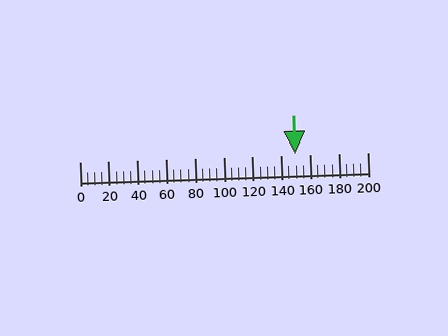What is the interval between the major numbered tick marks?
The major tick marks are spaced 20 units apart.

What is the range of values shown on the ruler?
The ruler shows values from 0 to 200.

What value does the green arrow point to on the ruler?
The green arrow points to approximately 150.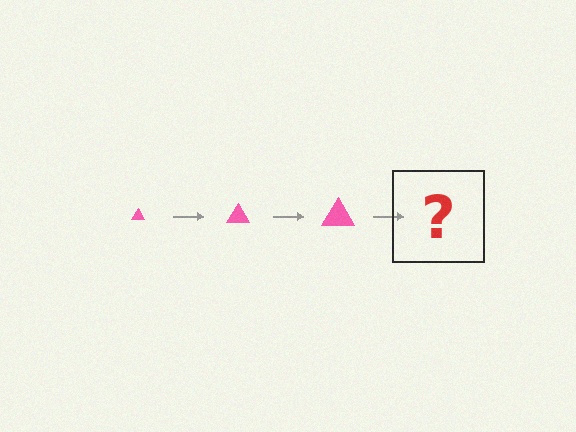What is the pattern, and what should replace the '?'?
The pattern is that the triangle gets progressively larger each step. The '?' should be a pink triangle, larger than the previous one.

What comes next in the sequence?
The next element should be a pink triangle, larger than the previous one.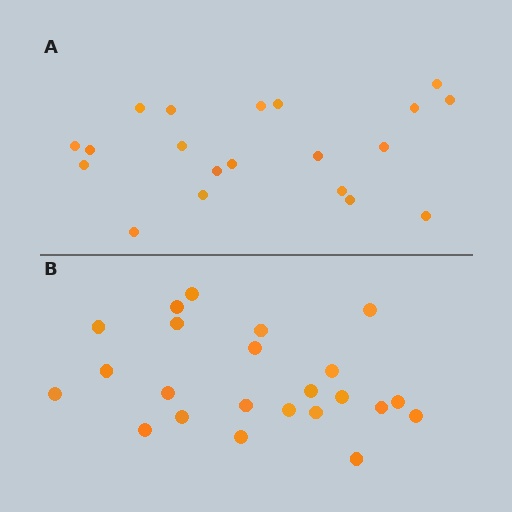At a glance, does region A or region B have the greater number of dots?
Region B (the bottom region) has more dots.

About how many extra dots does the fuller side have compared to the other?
Region B has just a few more — roughly 2 or 3 more dots than region A.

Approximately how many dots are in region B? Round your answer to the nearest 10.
About 20 dots. (The exact count is 23, which rounds to 20.)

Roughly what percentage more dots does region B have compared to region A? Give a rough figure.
About 15% more.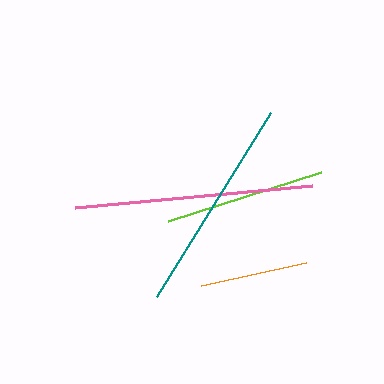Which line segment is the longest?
The pink line is the longest at approximately 238 pixels.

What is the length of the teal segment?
The teal segment is approximately 216 pixels long.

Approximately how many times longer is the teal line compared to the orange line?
The teal line is approximately 2.0 times the length of the orange line.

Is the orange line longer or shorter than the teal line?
The teal line is longer than the orange line.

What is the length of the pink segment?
The pink segment is approximately 238 pixels long.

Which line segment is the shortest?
The orange line is the shortest at approximately 108 pixels.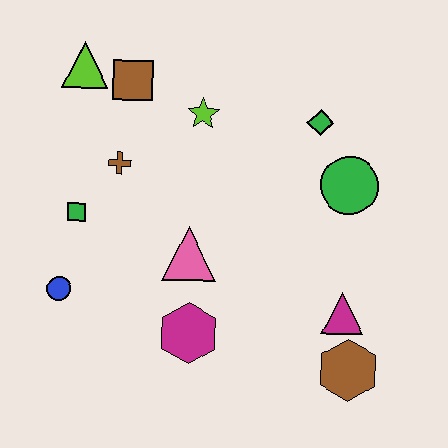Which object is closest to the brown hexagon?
The magenta triangle is closest to the brown hexagon.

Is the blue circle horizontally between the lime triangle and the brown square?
No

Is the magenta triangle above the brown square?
No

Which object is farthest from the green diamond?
The blue circle is farthest from the green diamond.